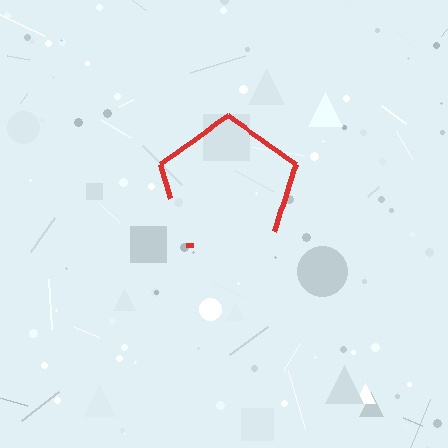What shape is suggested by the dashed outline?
The dashed outline suggests a pentagon.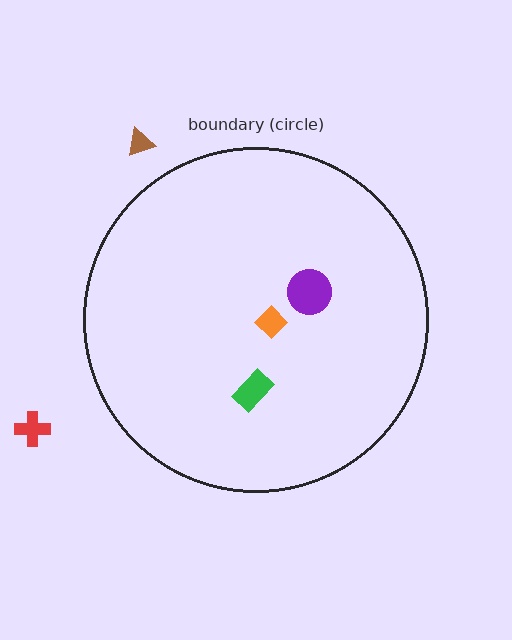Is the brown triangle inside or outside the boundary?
Outside.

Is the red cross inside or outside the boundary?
Outside.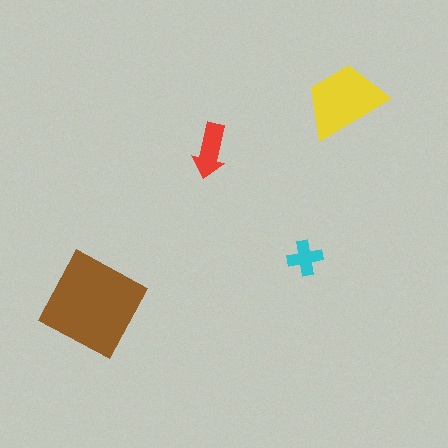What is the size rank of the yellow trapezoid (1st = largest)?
2nd.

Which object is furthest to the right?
The yellow trapezoid is rightmost.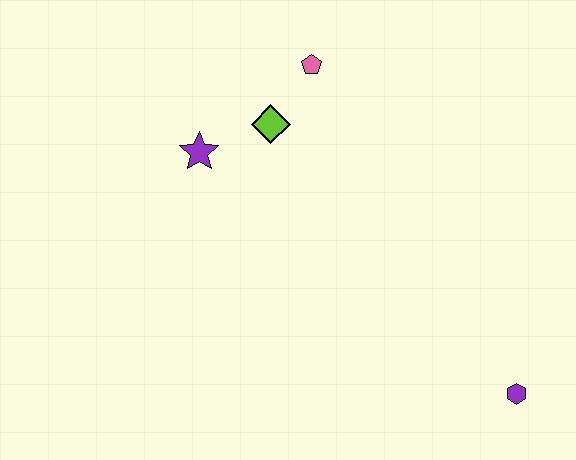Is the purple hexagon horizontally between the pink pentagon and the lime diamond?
No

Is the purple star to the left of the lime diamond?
Yes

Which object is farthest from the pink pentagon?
The purple hexagon is farthest from the pink pentagon.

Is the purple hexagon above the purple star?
No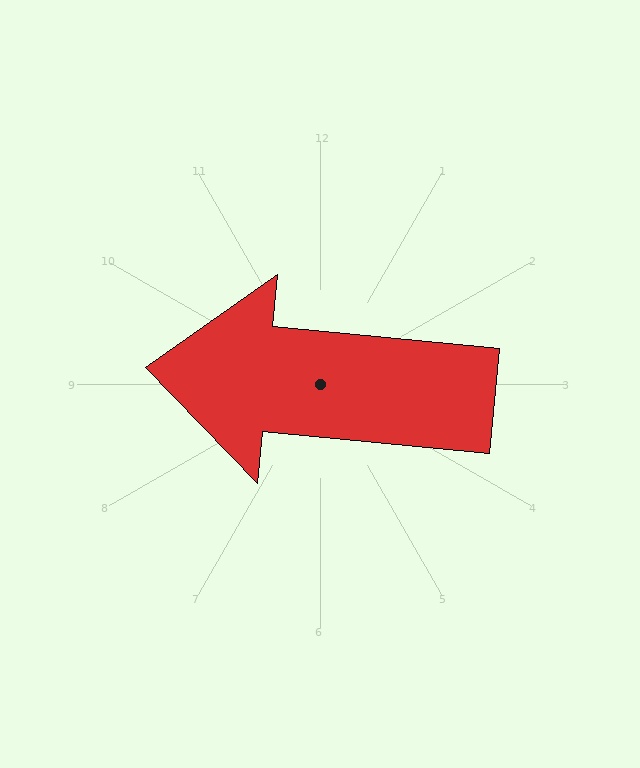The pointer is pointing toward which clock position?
Roughly 9 o'clock.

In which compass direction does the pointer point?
West.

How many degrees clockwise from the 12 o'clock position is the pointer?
Approximately 276 degrees.